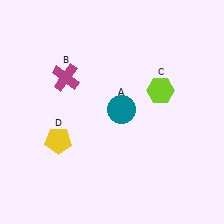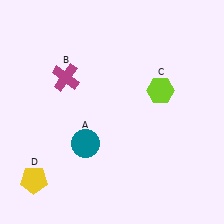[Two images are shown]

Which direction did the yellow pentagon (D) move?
The yellow pentagon (D) moved down.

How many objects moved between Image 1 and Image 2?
2 objects moved between the two images.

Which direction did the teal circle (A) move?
The teal circle (A) moved left.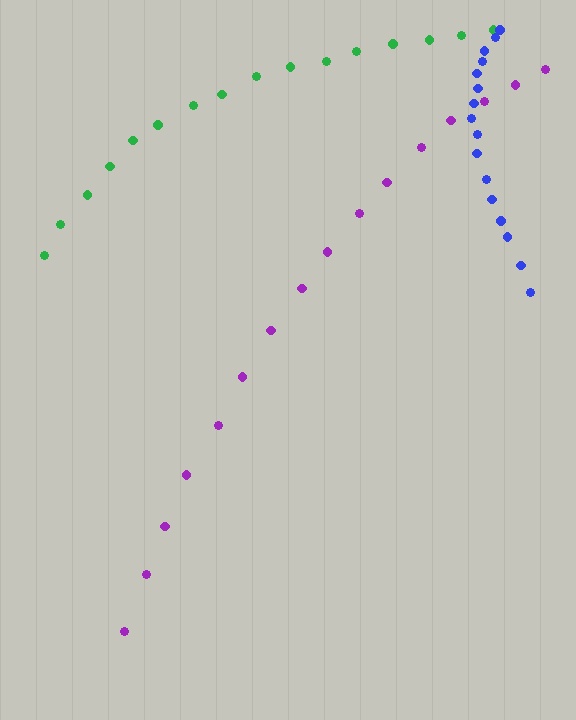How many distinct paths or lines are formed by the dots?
There are 3 distinct paths.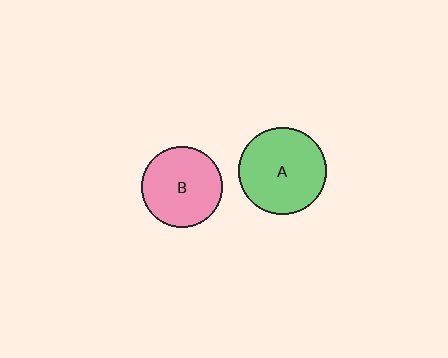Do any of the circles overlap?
No, none of the circles overlap.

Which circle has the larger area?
Circle A (green).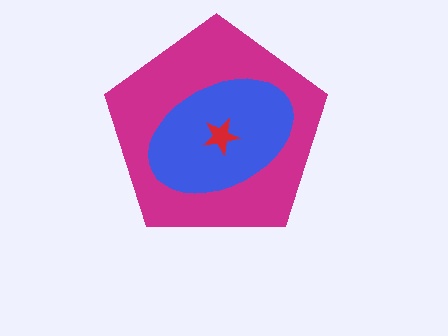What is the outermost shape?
The magenta pentagon.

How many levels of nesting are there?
3.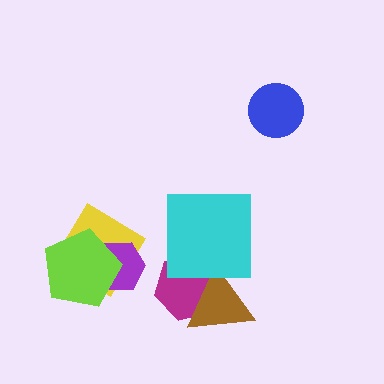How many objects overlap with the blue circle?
0 objects overlap with the blue circle.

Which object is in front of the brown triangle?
The cyan square is in front of the brown triangle.